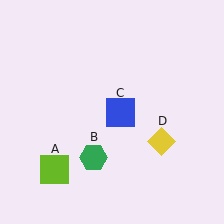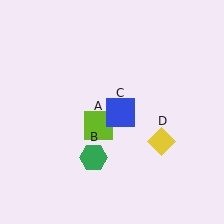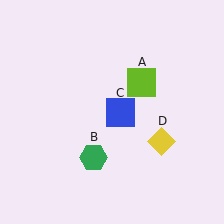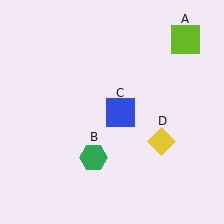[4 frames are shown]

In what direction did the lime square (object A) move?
The lime square (object A) moved up and to the right.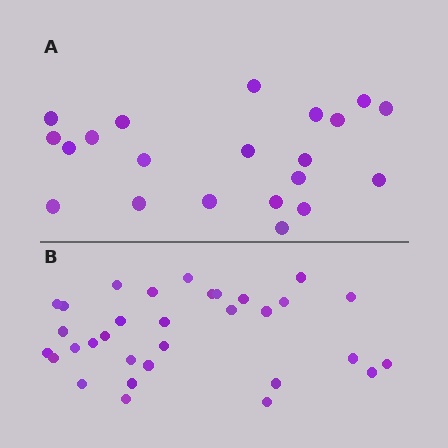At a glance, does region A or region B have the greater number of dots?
Region B (the bottom region) has more dots.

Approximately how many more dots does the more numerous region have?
Region B has roughly 12 or so more dots than region A.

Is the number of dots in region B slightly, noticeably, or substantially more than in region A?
Region B has substantially more. The ratio is roughly 1.5 to 1.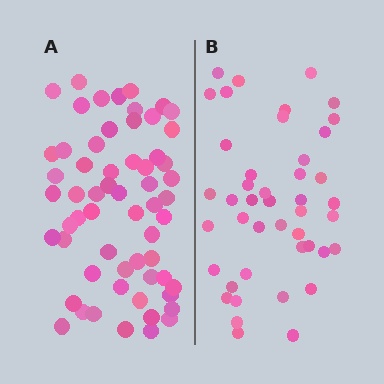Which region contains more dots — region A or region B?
Region A (the left region) has more dots.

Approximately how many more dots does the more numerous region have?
Region A has approximately 15 more dots than region B.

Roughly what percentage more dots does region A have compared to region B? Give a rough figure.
About 35% more.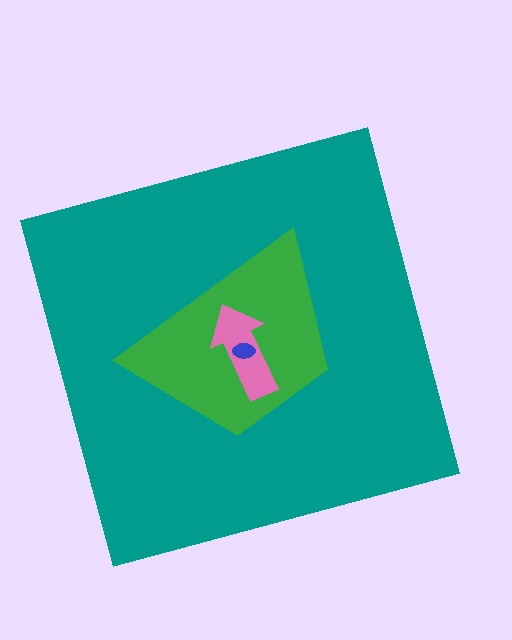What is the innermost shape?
The blue ellipse.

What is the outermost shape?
The teal square.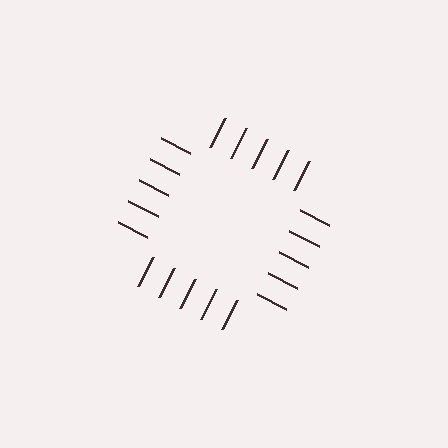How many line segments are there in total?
20 — 5 along each of the 4 edges.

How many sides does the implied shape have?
4 sides — the line-ends trace a square.